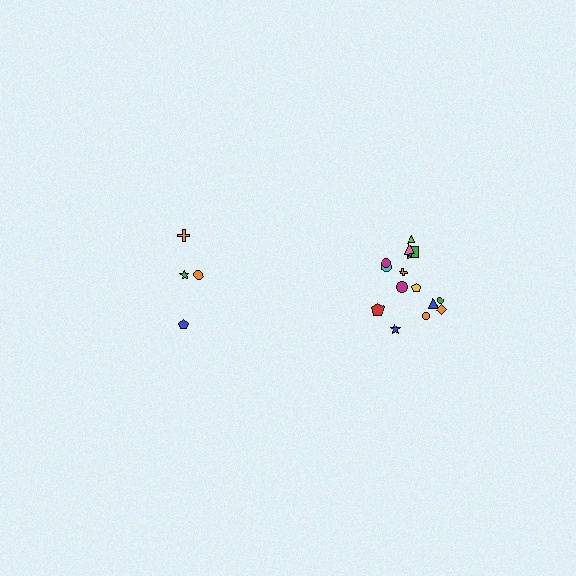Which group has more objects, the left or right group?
The right group.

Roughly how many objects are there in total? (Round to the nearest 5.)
Roughly 20 objects in total.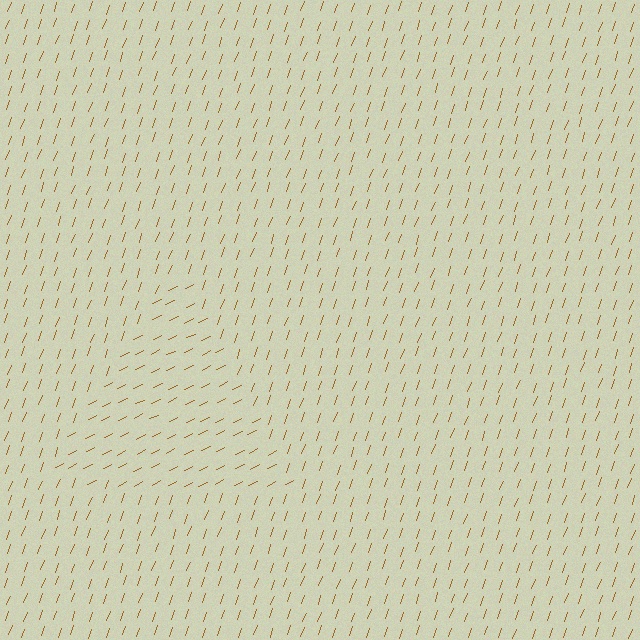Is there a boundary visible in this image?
Yes, there is a texture boundary formed by a change in line orientation.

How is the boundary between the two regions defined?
The boundary is defined purely by a change in line orientation (approximately 45 degrees difference). All lines are the same color and thickness.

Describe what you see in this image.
The image is filled with small brown line segments. A triangle region in the image has lines oriented differently from the surrounding lines, creating a visible texture boundary.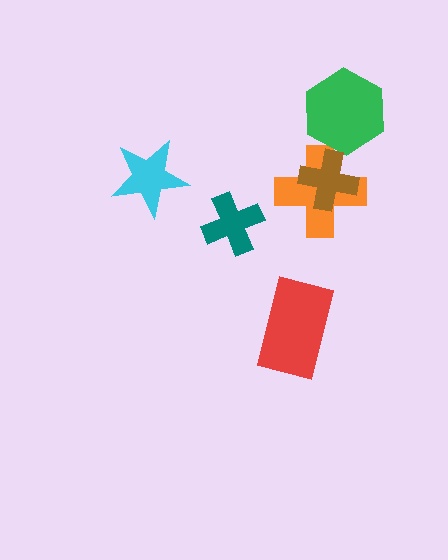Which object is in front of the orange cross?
The brown cross is in front of the orange cross.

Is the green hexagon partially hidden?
No, no other shape covers it.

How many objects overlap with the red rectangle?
0 objects overlap with the red rectangle.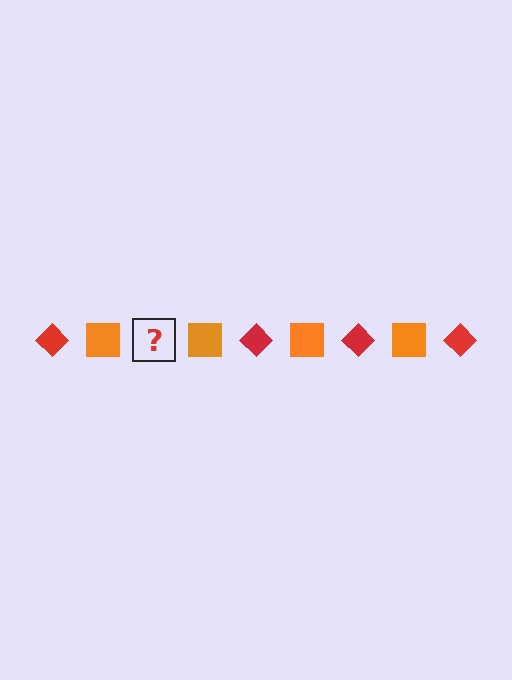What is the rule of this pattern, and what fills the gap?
The rule is that the pattern alternates between red diamond and orange square. The gap should be filled with a red diamond.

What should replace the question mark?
The question mark should be replaced with a red diamond.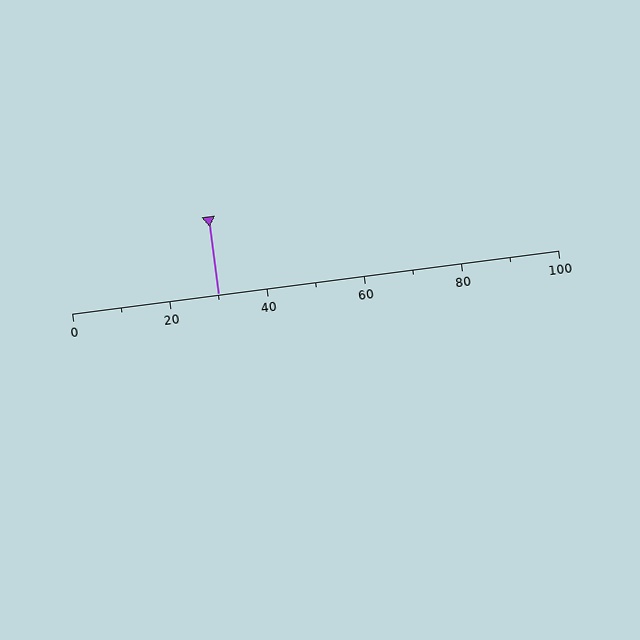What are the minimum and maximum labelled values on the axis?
The axis runs from 0 to 100.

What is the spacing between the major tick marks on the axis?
The major ticks are spaced 20 apart.